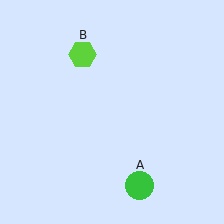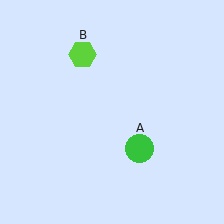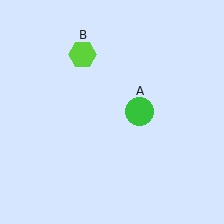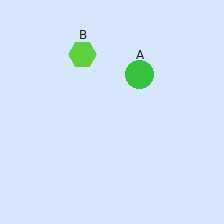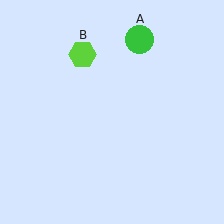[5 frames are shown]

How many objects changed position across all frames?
1 object changed position: green circle (object A).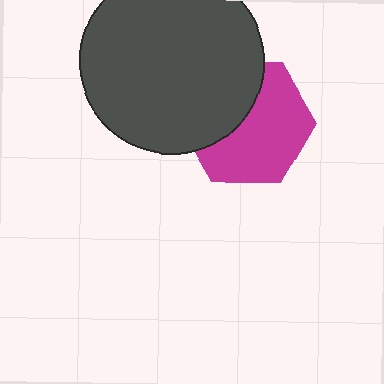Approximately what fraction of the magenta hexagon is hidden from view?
Roughly 39% of the magenta hexagon is hidden behind the dark gray circle.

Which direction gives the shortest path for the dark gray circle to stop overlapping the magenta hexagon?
Moving toward the upper-left gives the shortest separation.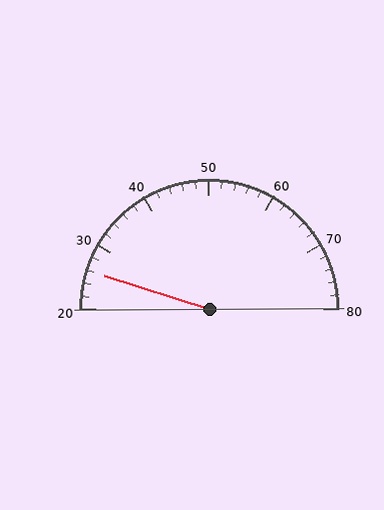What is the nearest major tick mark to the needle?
The nearest major tick mark is 30.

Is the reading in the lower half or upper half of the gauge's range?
The reading is in the lower half of the range (20 to 80).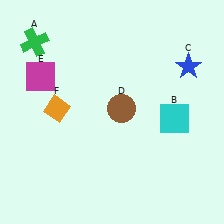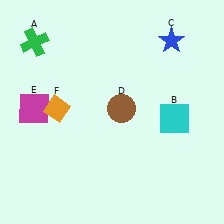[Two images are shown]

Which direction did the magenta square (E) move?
The magenta square (E) moved down.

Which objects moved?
The objects that moved are: the blue star (C), the magenta square (E).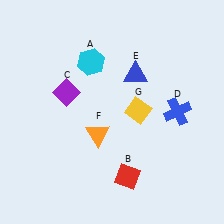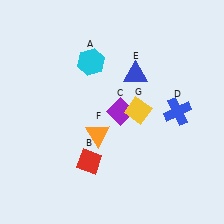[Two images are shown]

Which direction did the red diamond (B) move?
The red diamond (B) moved left.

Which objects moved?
The objects that moved are: the red diamond (B), the purple diamond (C).